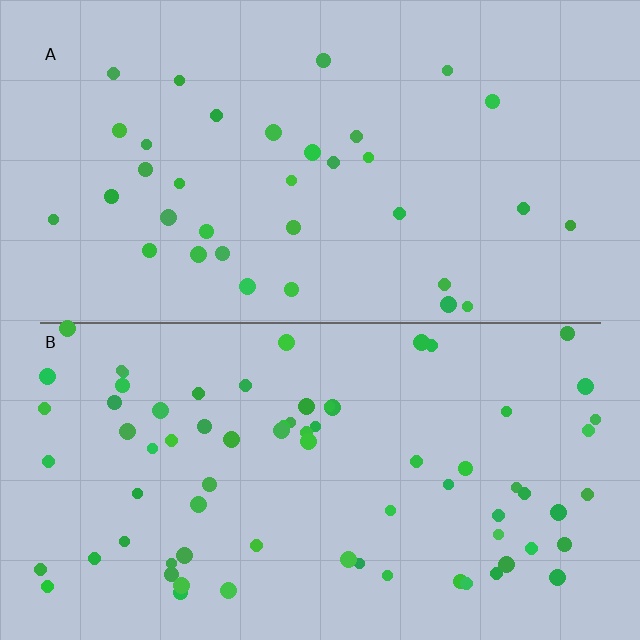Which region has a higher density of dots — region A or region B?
B (the bottom).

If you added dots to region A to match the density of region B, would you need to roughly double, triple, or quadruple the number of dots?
Approximately double.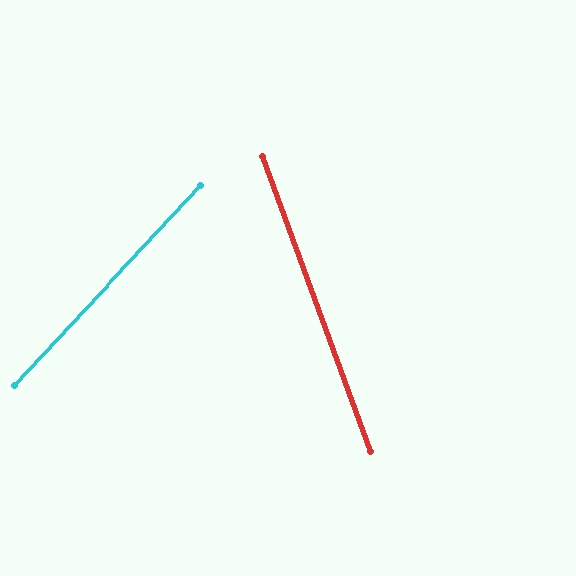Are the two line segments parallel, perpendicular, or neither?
Neither parallel nor perpendicular — they differ by about 63°.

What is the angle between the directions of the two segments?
Approximately 63 degrees.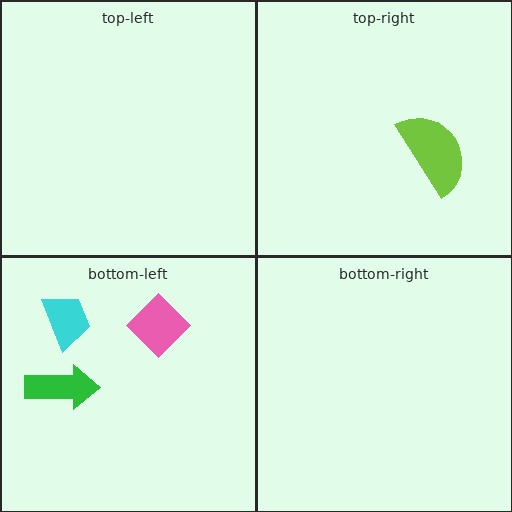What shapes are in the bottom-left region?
The cyan trapezoid, the pink diamond, the green arrow.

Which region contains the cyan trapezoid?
The bottom-left region.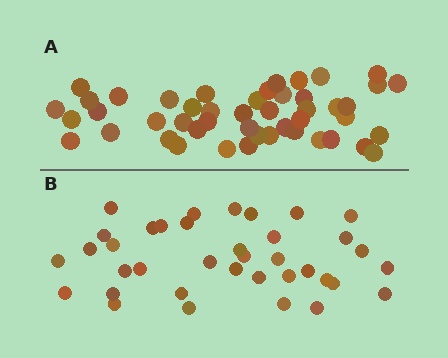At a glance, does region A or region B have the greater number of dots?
Region A (the top region) has more dots.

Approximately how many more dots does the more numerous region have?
Region A has roughly 10 or so more dots than region B.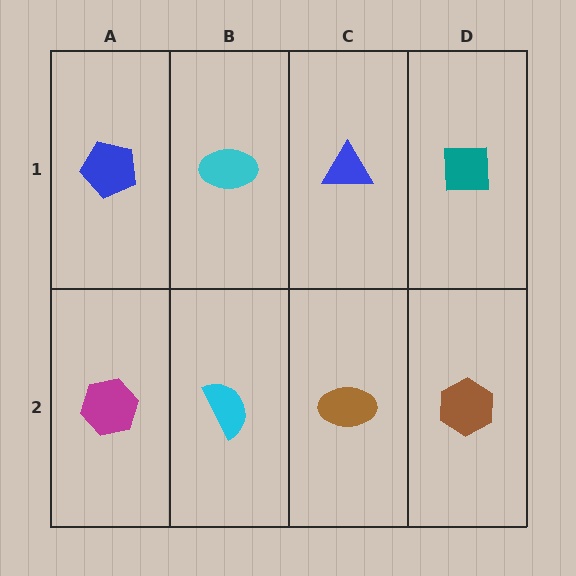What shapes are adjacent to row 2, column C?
A blue triangle (row 1, column C), a cyan semicircle (row 2, column B), a brown hexagon (row 2, column D).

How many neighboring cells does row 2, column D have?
2.